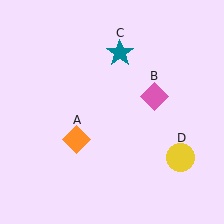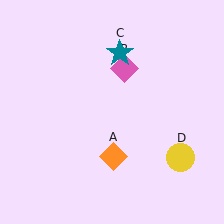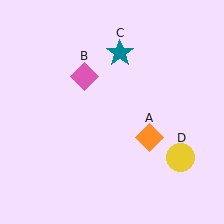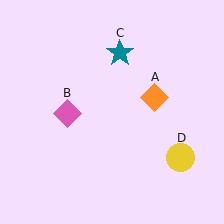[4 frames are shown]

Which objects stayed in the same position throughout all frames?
Teal star (object C) and yellow circle (object D) remained stationary.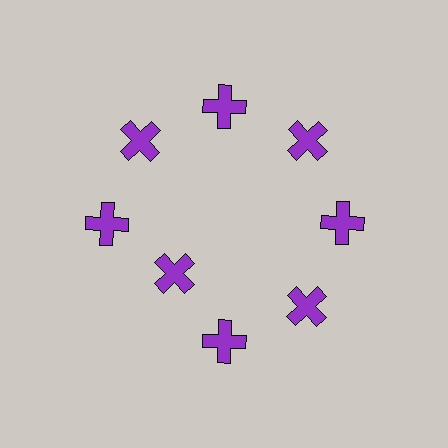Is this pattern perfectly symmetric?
No. The 8 purple crosses are arranged in a ring, but one element near the 8 o'clock position is pulled inward toward the center, breaking the 8-fold rotational symmetry.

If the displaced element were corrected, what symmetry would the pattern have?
It would have 8-fold rotational symmetry — the pattern would map onto itself every 45 degrees.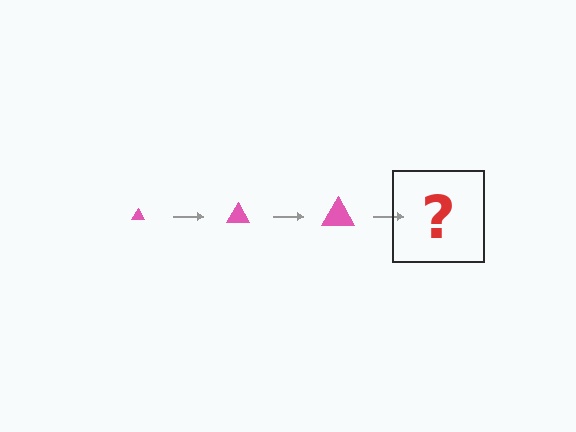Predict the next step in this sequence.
The next step is a pink triangle, larger than the previous one.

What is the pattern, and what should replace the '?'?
The pattern is that the triangle gets progressively larger each step. The '?' should be a pink triangle, larger than the previous one.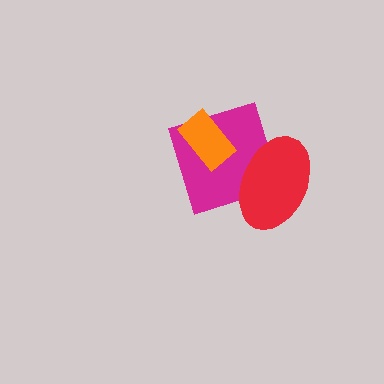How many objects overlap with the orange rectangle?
1 object overlaps with the orange rectangle.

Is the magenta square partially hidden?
Yes, it is partially covered by another shape.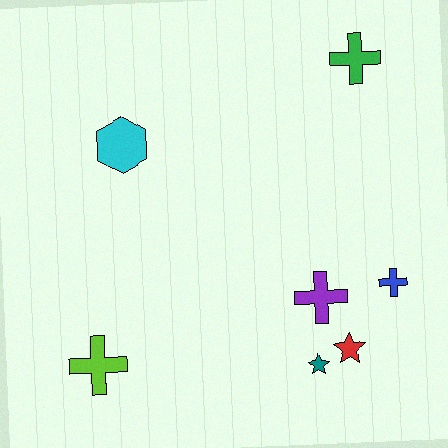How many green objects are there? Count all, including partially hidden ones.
There is 1 green object.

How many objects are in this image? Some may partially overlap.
There are 7 objects.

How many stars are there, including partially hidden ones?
There are 2 stars.